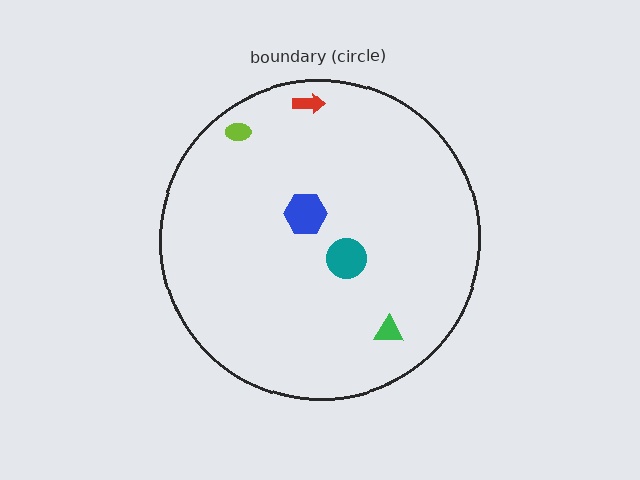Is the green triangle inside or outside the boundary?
Inside.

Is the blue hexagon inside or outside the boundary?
Inside.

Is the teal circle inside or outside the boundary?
Inside.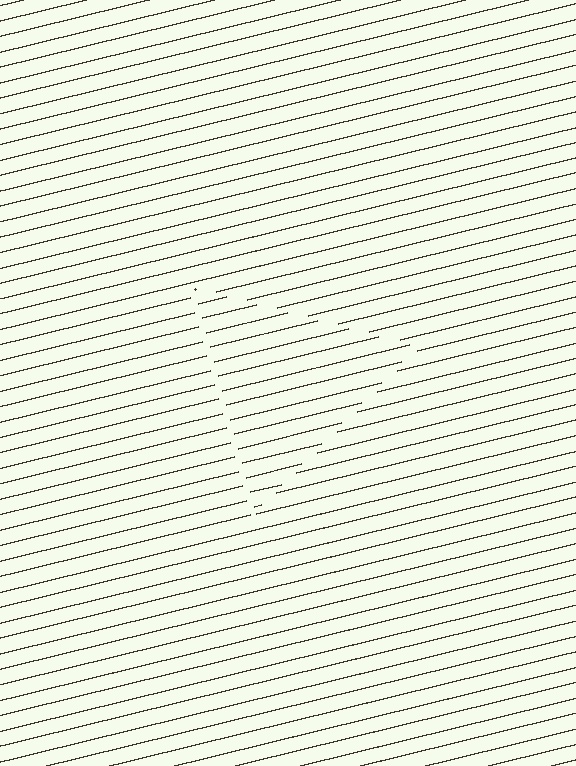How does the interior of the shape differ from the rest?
The interior of the shape contains the same grating, shifted by half a period — the contour is defined by the phase discontinuity where line-ends from the inner and outer gratings abut.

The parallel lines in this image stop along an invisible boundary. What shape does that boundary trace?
An illusory triangle. The interior of the shape contains the same grating, shifted by half a period — the contour is defined by the phase discontinuity where line-ends from the inner and outer gratings abut.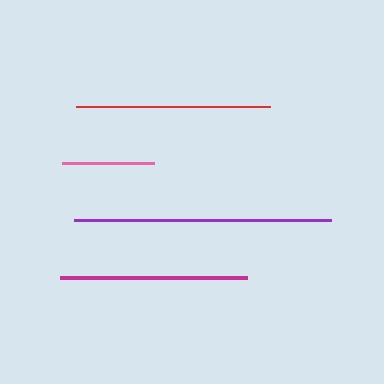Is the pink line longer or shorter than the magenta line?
The magenta line is longer than the pink line.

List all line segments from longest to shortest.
From longest to shortest: purple, red, magenta, pink.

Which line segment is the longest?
The purple line is the longest at approximately 257 pixels.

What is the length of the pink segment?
The pink segment is approximately 92 pixels long.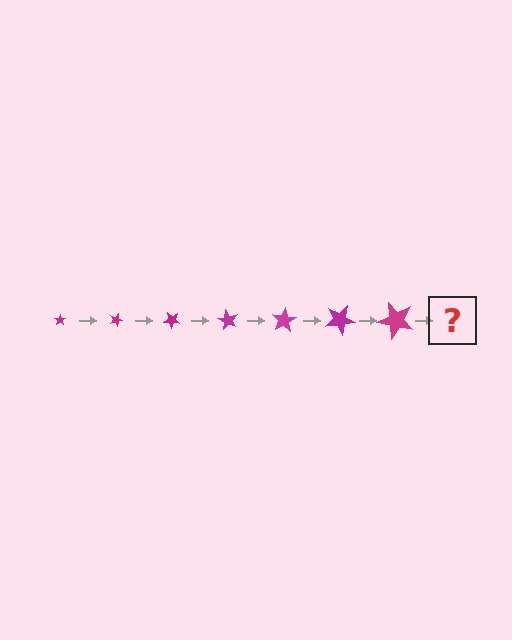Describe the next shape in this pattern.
It should be a star, larger than the previous one and rotated 140 degrees from the start.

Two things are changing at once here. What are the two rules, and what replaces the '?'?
The two rules are that the star grows larger each step and it rotates 20 degrees each step. The '?' should be a star, larger than the previous one and rotated 140 degrees from the start.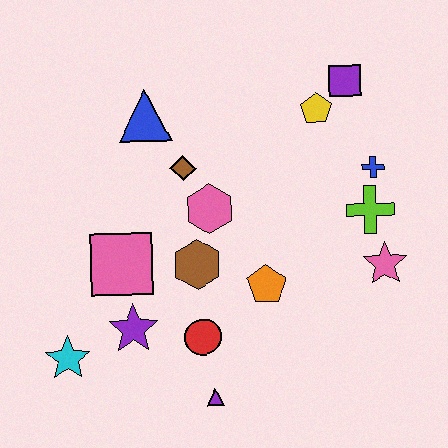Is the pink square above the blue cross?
No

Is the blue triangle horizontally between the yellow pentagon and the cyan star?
Yes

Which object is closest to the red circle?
The purple triangle is closest to the red circle.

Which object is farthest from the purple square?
The cyan star is farthest from the purple square.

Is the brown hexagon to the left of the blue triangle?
No